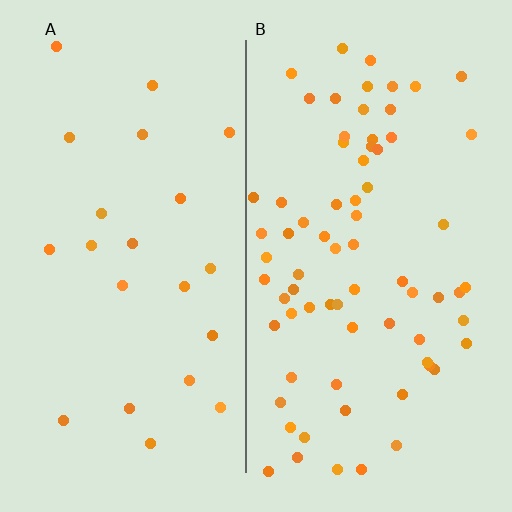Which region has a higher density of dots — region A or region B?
B (the right).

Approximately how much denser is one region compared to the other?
Approximately 3.2× — region B over region A.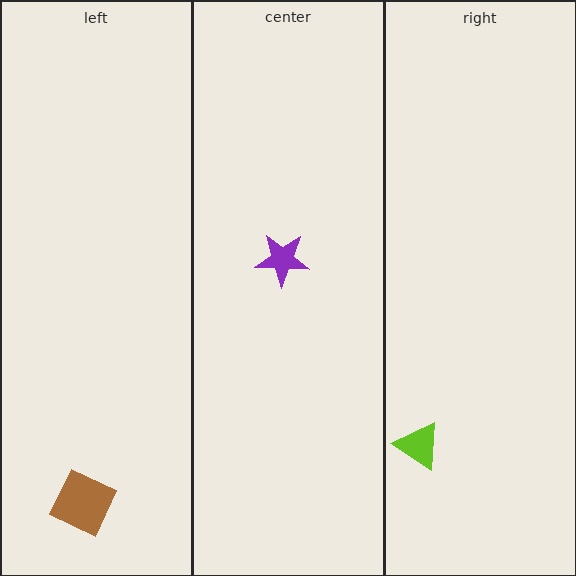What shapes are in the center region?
The purple star.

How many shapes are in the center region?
1.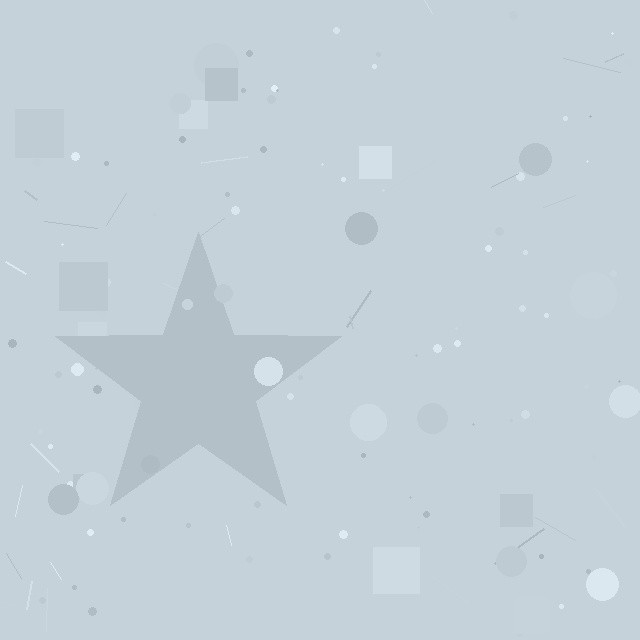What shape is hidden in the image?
A star is hidden in the image.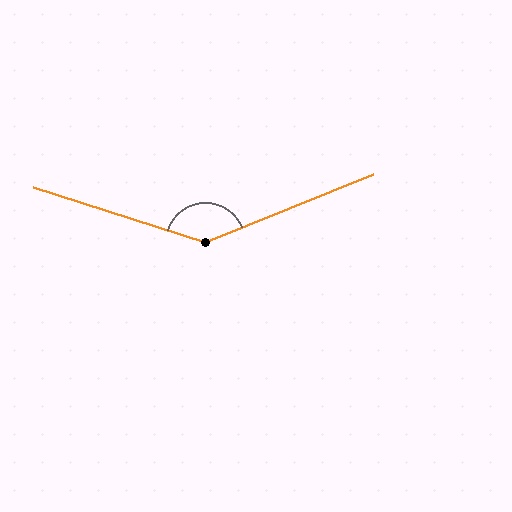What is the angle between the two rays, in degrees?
Approximately 140 degrees.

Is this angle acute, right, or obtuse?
It is obtuse.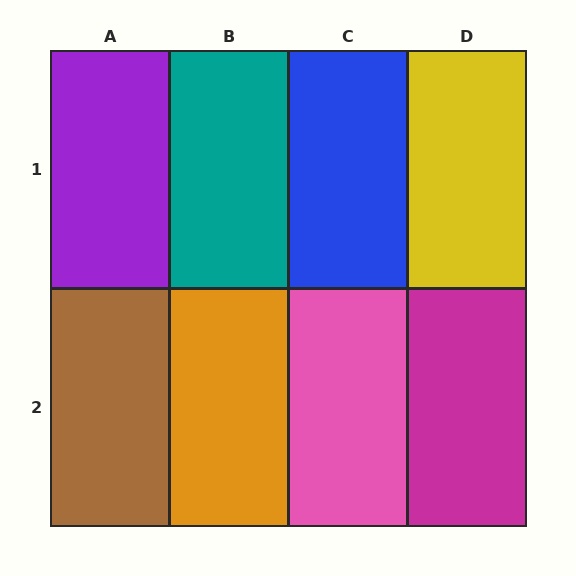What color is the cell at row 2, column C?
Pink.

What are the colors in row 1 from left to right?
Purple, teal, blue, yellow.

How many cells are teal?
1 cell is teal.